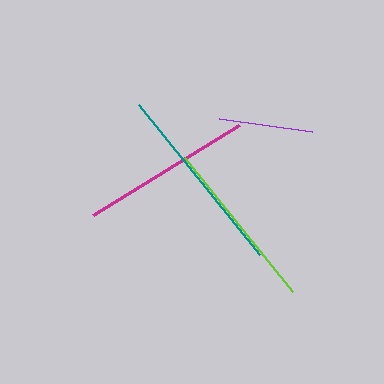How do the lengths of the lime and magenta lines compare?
The lime and magenta lines are approximately the same length.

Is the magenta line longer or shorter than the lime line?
The lime line is longer than the magenta line.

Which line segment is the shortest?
The purple line is the shortest at approximately 94 pixels.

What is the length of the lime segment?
The lime segment is approximately 173 pixels long.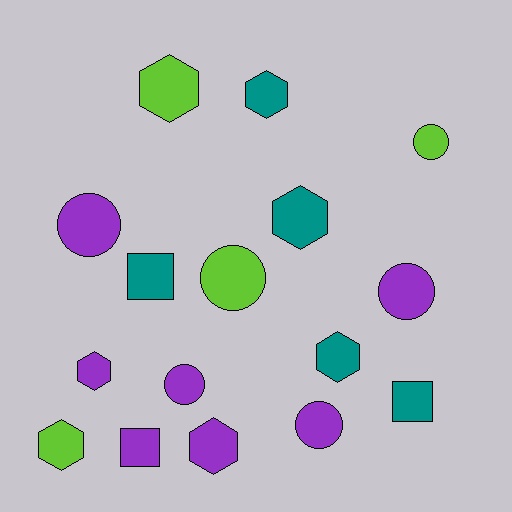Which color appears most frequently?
Purple, with 7 objects.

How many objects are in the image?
There are 16 objects.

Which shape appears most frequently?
Hexagon, with 7 objects.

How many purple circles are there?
There are 4 purple circles.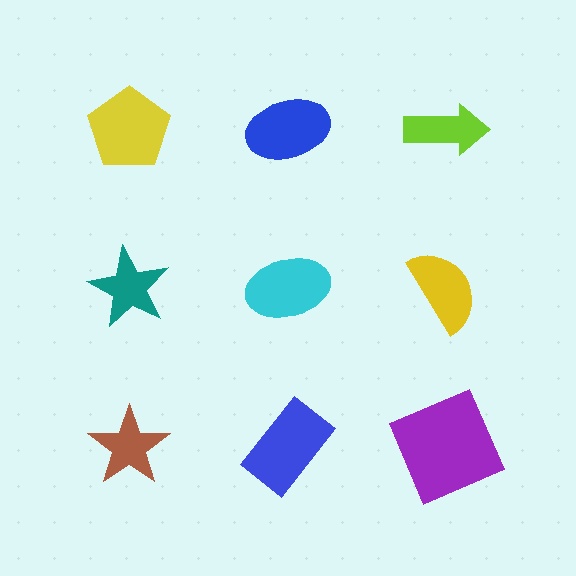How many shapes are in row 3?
3 shapes.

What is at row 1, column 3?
A lime arrow.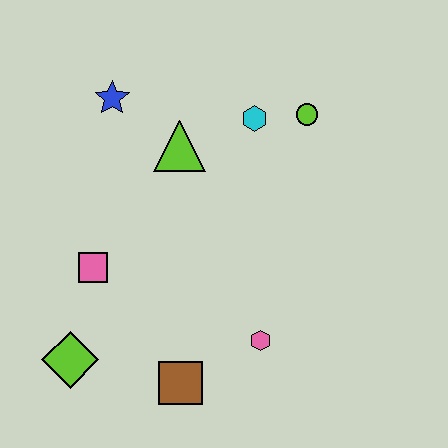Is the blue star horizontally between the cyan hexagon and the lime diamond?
Yes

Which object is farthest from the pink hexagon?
The blue star is farthest from the pink hexagon.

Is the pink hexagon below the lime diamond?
No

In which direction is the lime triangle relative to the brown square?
The lime triangle is above the brown square.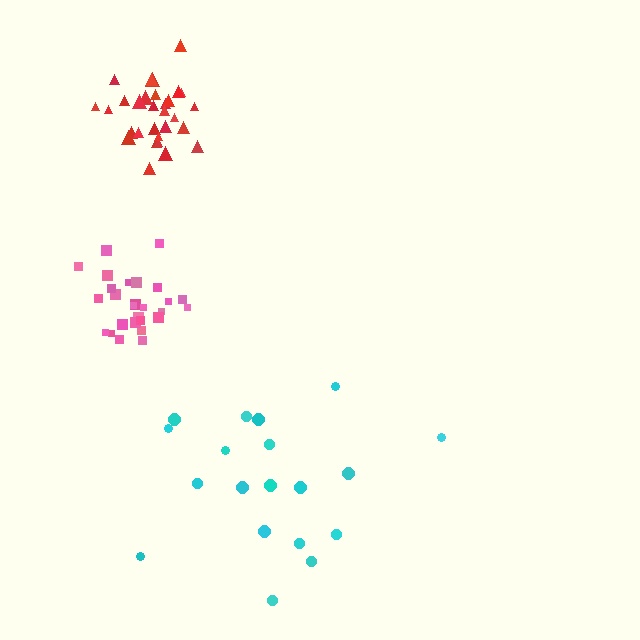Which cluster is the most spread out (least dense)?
Cyan.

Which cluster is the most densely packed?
Red.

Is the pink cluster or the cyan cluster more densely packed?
Pink.